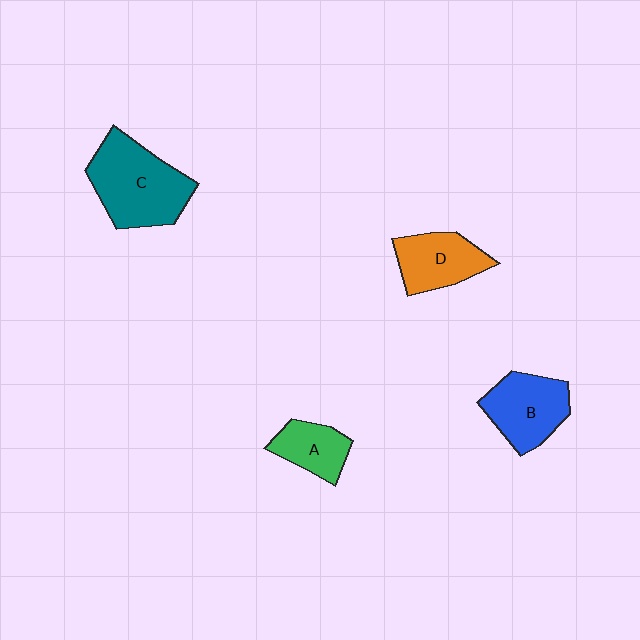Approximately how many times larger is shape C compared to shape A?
Approximately 2.1 times.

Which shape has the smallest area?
Shape A (green).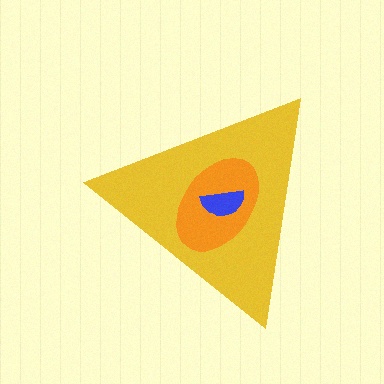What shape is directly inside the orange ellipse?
The blue semicircle.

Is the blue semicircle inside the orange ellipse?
Yes.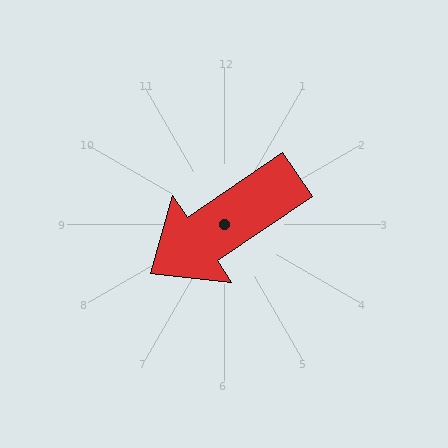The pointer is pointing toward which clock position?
Roughly 8 o'clock.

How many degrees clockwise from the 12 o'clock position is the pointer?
Approximately 236 degrees.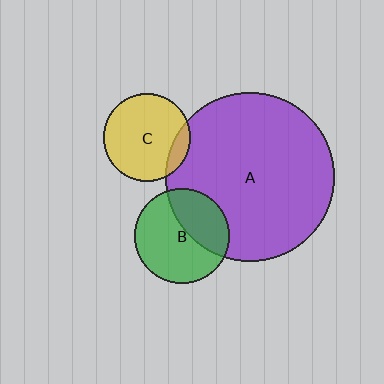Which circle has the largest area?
Circle A (purple).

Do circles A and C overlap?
Yes.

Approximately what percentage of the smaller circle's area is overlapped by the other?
Approximately 10%.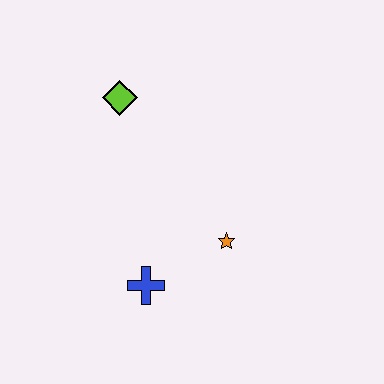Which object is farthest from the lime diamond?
The blue cross is farthest from the lime diamond.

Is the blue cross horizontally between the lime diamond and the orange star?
Yes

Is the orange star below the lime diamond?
Yes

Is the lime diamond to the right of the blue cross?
No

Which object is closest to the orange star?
The blue cross is closest to the orange star.